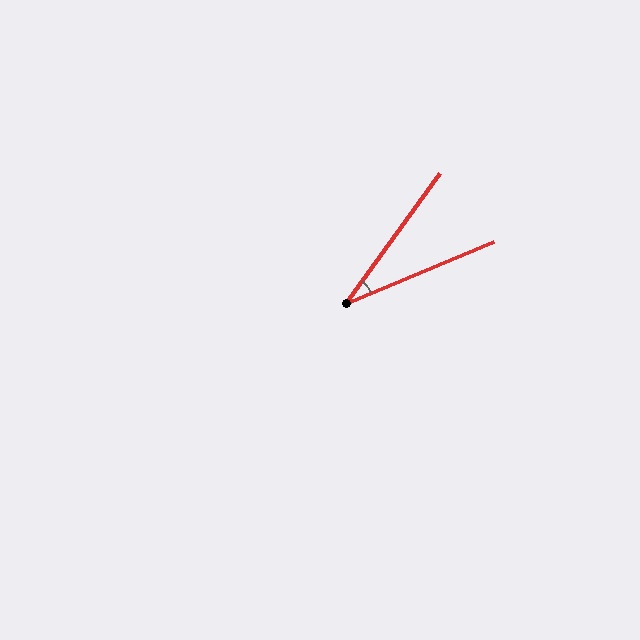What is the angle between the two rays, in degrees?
Approximately 31 degrees.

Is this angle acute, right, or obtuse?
It is acute.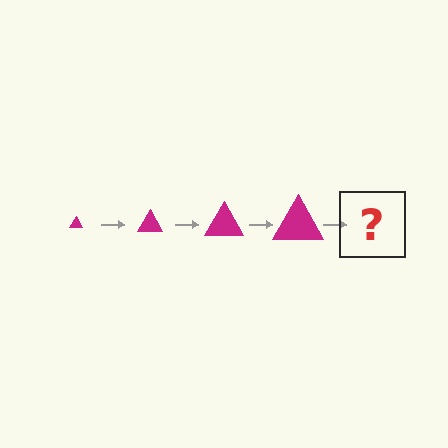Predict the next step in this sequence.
The next step is a magenta triangle, larger than the previous one.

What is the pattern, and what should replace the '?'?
The pattern is that the triangle gets progressively larger each step. The '?' should be a magenta triangle, larger than the previous one.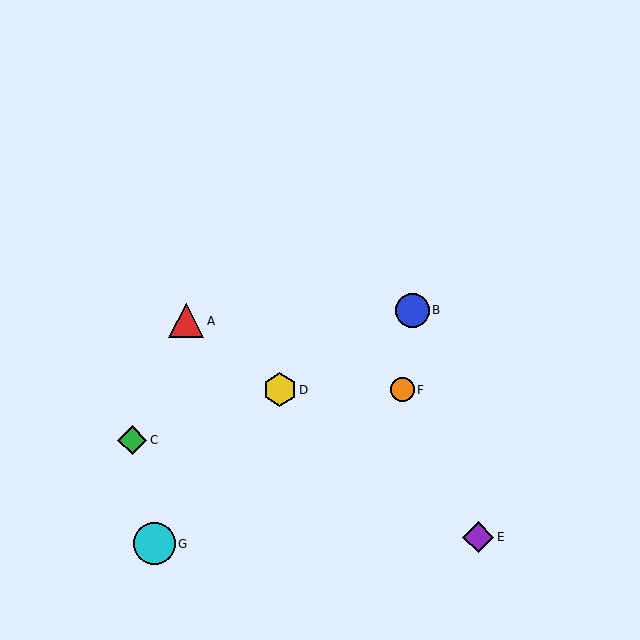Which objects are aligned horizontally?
Objects D, F are aligned horizontally.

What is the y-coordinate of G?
Object G is at y≈544.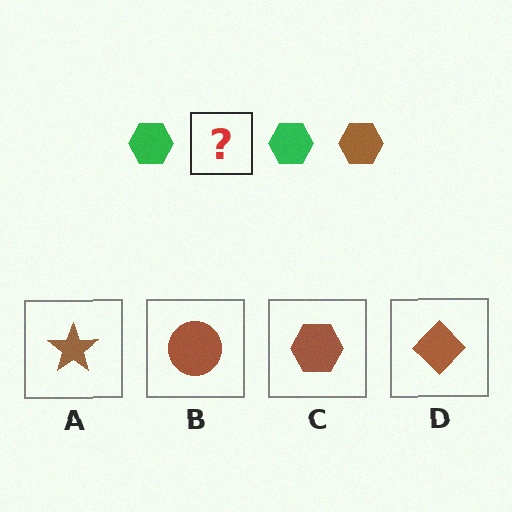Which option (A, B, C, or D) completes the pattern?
C.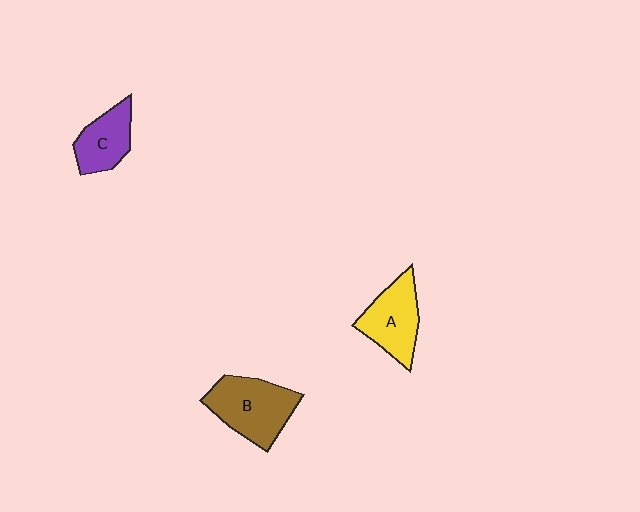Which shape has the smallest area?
Shape C (purple).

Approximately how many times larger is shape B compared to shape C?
Approximately 1.6 times.